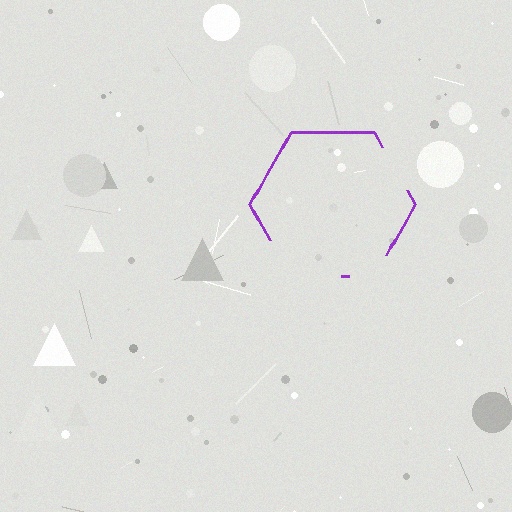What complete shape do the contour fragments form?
The contour fragments form a hexagon.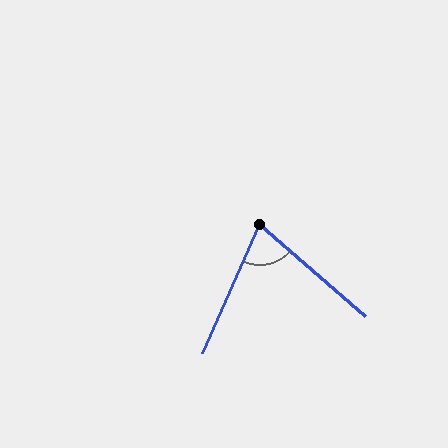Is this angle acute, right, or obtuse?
It is acute.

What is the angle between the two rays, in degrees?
Approximately 73 degrees.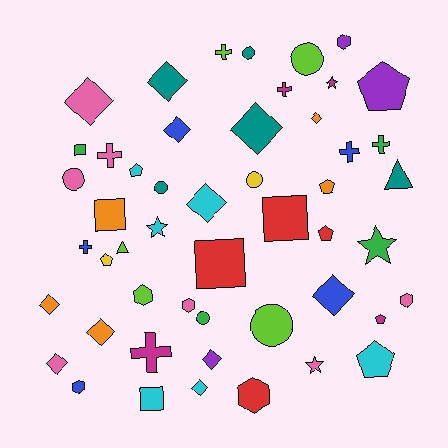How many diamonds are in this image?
There are 12 diamonds.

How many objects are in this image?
There are 50 objects.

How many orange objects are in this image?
There are 5 orange objects.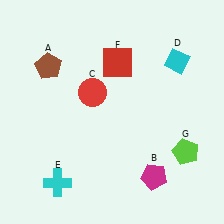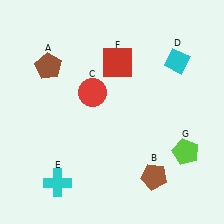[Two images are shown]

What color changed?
The pentagon (B) changed from magenta in Image 1 to brown in Image 2.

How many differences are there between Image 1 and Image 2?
There is 1 difference between the two images.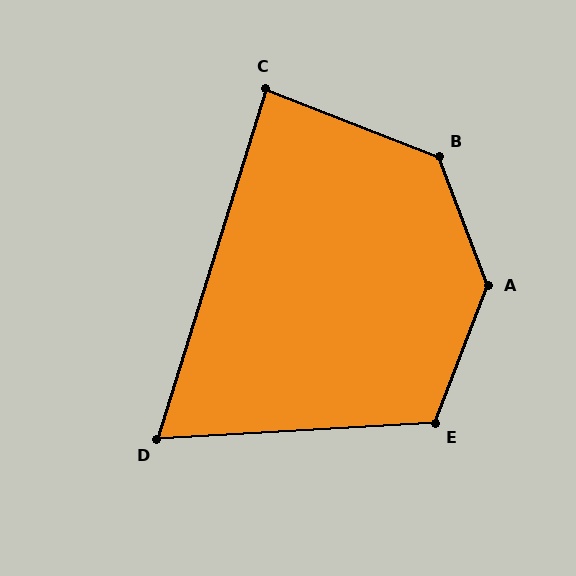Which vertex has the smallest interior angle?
D, at approximately 70 degrees.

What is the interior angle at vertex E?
Approximately 114 degrees (obtuse).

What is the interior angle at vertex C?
Approximately 86 degrees (approximately right).